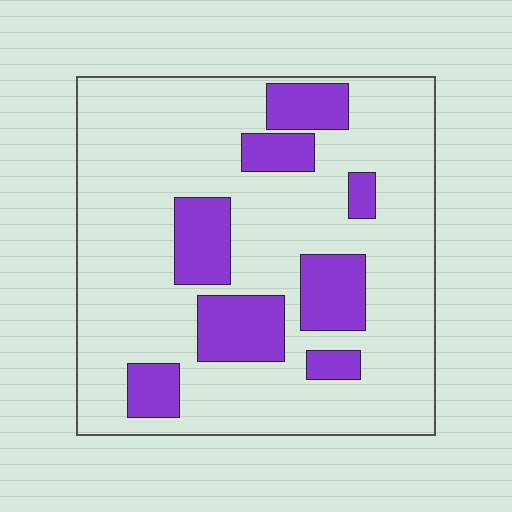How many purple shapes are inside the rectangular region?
8.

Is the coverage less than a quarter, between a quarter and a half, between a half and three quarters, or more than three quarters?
Less than a quarter.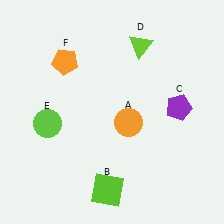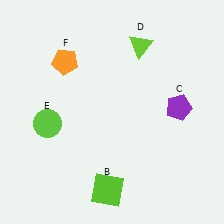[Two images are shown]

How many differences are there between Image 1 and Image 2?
There is 1 difference between the two images.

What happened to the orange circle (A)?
The orange circle (A) was removed in Image 2. It was in the bottom-right area of Image 1.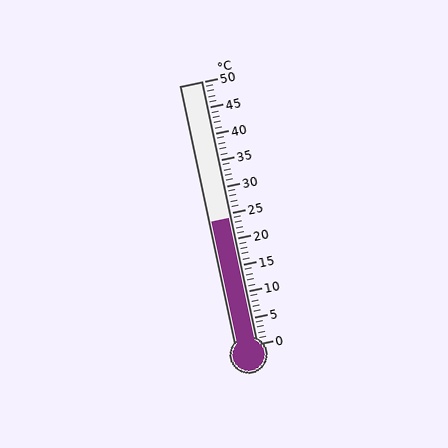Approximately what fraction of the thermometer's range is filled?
The thermometer is filled to approximately 50% of its range.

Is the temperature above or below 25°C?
The temperature is below 25°C.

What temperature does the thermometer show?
The thermometer shows approximately 24°C.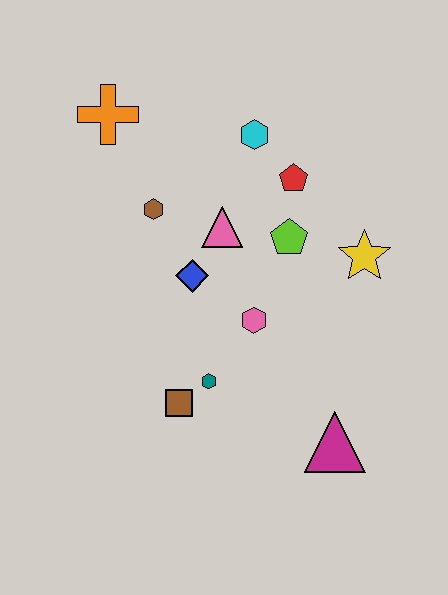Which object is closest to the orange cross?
The brown hexagon is closest to the orange cross.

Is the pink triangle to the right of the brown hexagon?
Yes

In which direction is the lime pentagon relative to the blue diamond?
The lime pentagon is to the right of the blue diamond.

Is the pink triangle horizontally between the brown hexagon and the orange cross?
No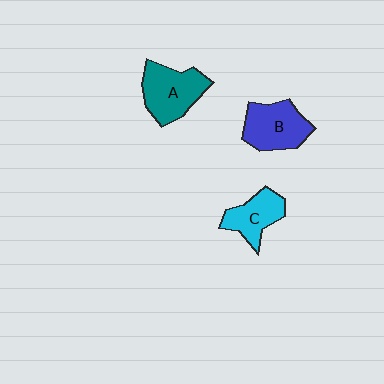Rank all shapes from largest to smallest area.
From largest to smallest: A (teal), B (blue), C (cyan).